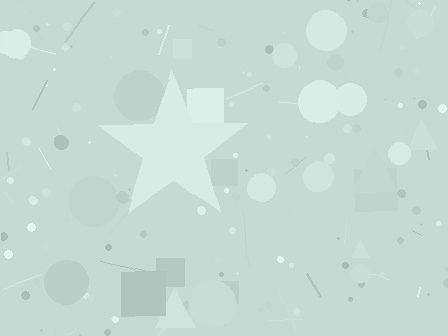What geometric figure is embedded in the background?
A star is embedded in the background.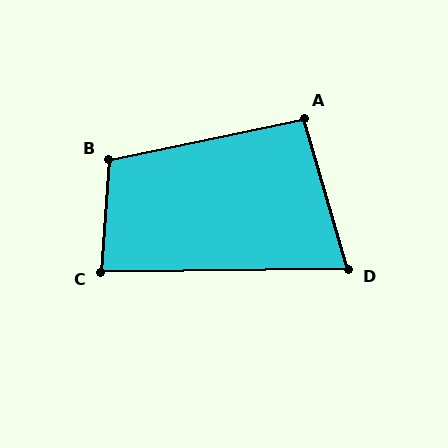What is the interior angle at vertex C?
Approximately 85 degrees (approximately right).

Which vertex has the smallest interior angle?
D, at approximately 74 degrees.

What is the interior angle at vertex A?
Approximately 95 degrees (approximately right).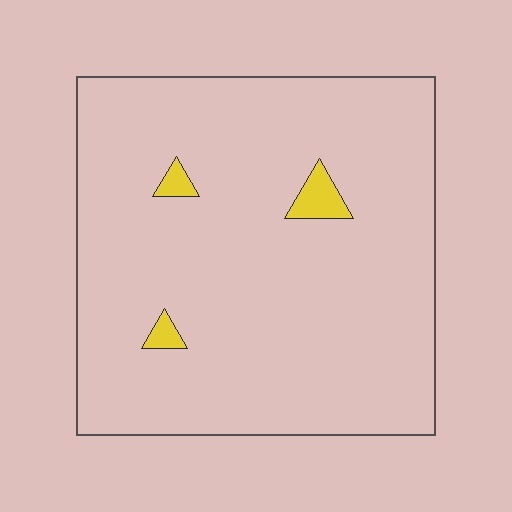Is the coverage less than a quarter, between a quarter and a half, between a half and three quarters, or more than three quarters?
Less than a quarter.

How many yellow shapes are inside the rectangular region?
3.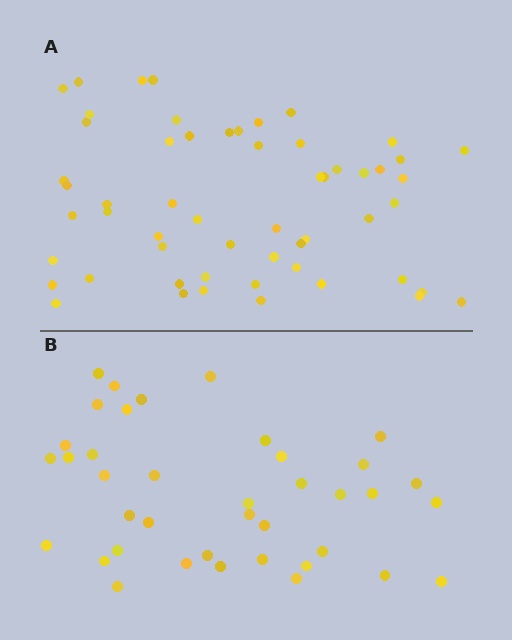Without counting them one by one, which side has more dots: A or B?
Region A (the top region) has more dots.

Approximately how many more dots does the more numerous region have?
Region A has approximately 15 more dots than region B.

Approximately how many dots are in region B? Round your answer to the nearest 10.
About 40 dots. (The exact count is 39, which rounds to 40.)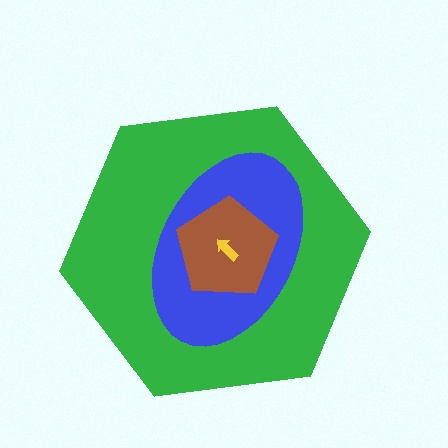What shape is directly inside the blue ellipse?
The brown pentagon.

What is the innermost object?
The yellow arrow.